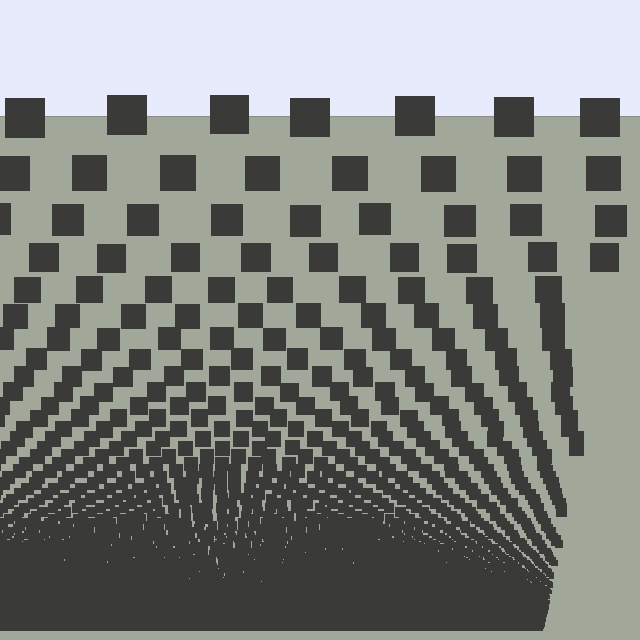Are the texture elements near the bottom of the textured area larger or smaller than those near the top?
Smaller. The gradient is inverted — elements near the bottom are smaller and denser.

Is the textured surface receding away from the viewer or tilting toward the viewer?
The surface appears to tilt toward the viewer. Texture elements get larger and sparser toward the top.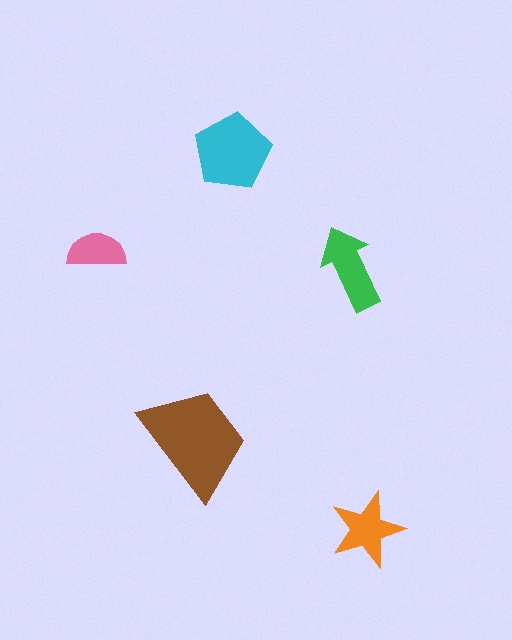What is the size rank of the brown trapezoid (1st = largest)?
1st.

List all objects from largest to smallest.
The brown trapezoid, the cyan pentagon, the green arrow, the orange star, the pink semicircle.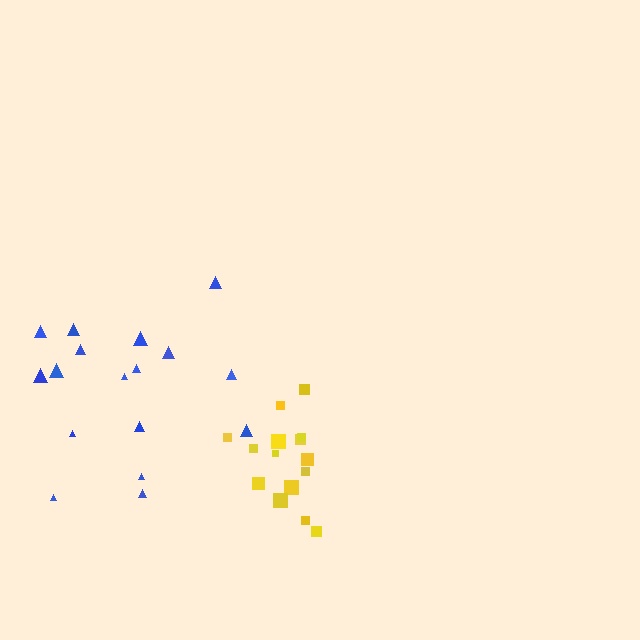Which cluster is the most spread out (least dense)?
Blue.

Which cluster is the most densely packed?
Yellow.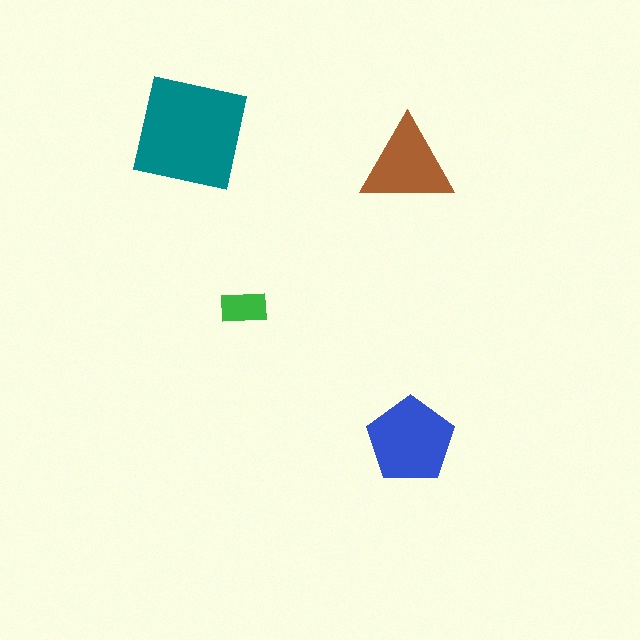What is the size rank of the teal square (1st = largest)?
1st.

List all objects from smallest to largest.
The green rectangle, the brown triangle, the blue pentagon, the teal square.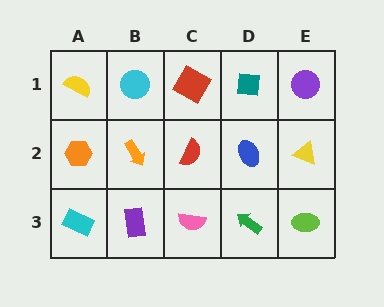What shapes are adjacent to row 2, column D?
A teal square (row 1, column D), a green arrow (row 3, column D), a red semicircle (row 2, column C), a yellow triangle (row 2, column E).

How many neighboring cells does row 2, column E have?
3.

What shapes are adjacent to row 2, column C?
A red diamond (row 1, column C), a pink semicircle (row 3, column C), an orange arrow (row 2, column B), a blue ellipse (row 2, column D).